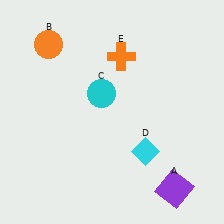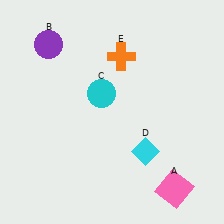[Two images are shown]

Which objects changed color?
A changed from purple to pink. B changed from orange to purple.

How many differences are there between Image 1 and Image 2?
There are 2 differences between the two images.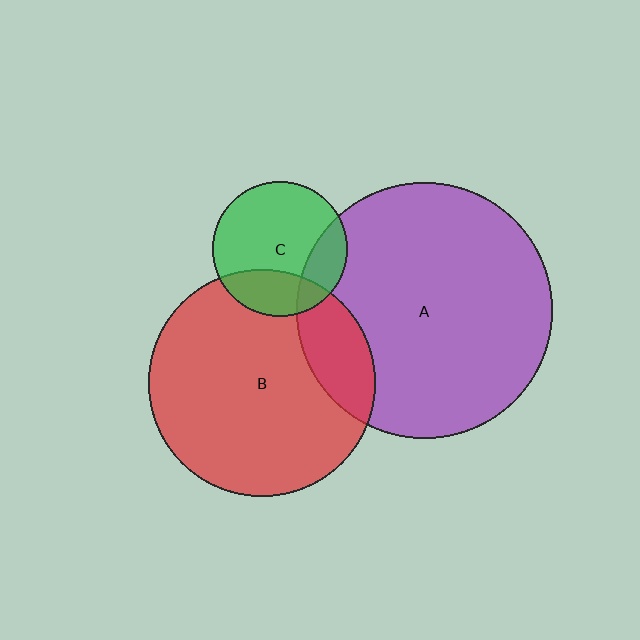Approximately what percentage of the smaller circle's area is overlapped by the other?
Approximately 15%.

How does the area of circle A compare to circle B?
Approximately 1.3 times.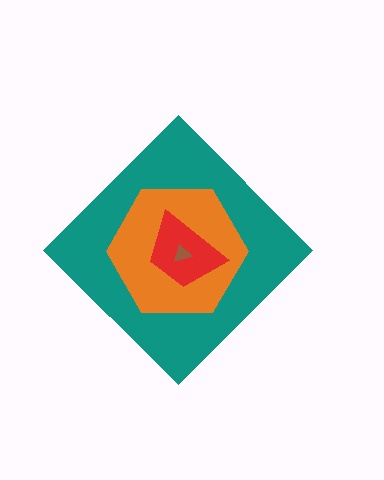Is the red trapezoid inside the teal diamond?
Yes.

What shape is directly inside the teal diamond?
The orange hexagon.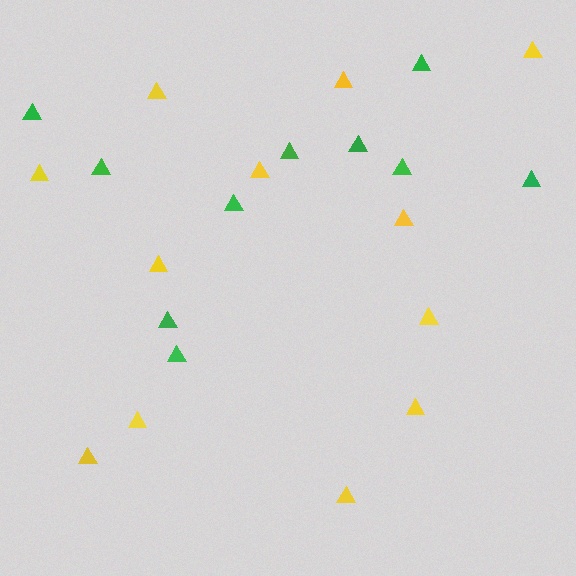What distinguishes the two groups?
There are 2 groups: one group of yellow triangles (12) and one group of green triangles (10).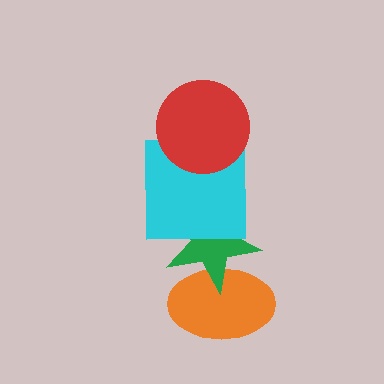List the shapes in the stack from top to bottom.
From top to bottom: the red circle, the cyan square, the green star, the orange ellipse.